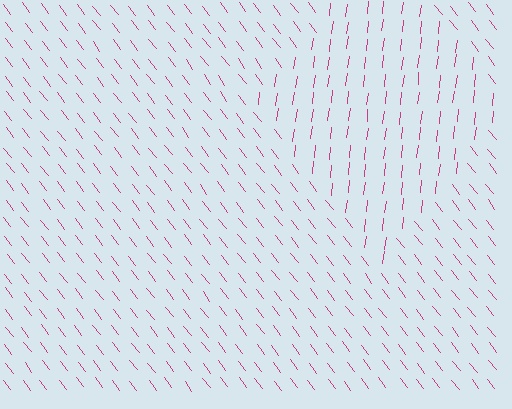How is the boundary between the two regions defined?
The boundary is defined purely by a change in line orientation (approximately 45 degrees difference). All lines are the same color and thickness.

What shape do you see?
I see a diamond.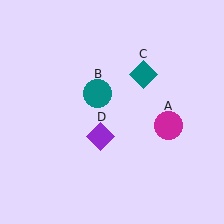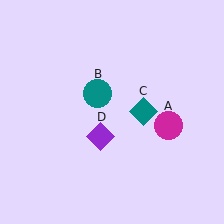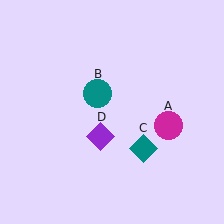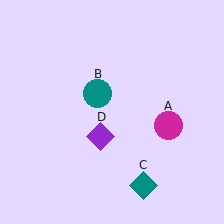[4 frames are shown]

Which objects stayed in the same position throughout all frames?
Magenta circle (object A) and teal circle (object B) and purple diamond (object D) remained stationary.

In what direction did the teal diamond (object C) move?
The teal diamond (object C) moved down.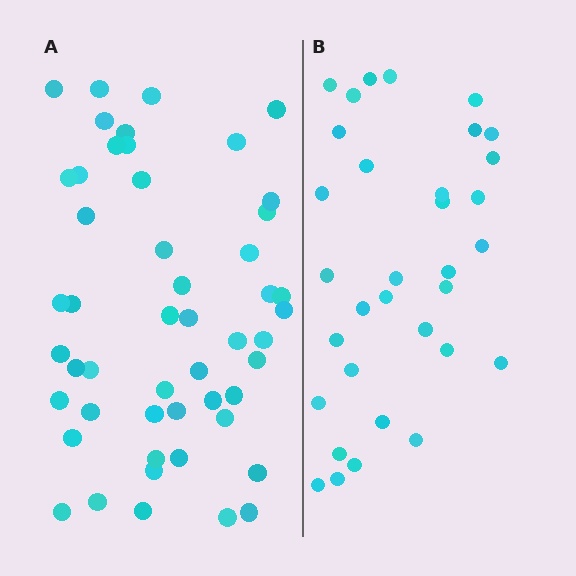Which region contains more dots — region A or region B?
Region A (the left region) has more dots.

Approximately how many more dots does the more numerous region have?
Region A has approximately 15 more dots than region B.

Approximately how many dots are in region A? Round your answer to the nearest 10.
About 50 dots.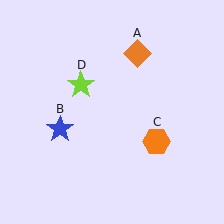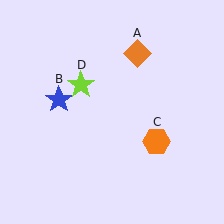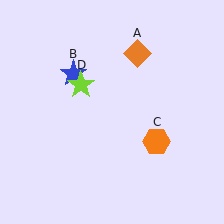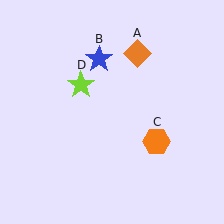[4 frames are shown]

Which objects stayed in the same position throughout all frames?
Orange diamond (object A) and orange hexagon (object C) and lime star (object D) remained stationary.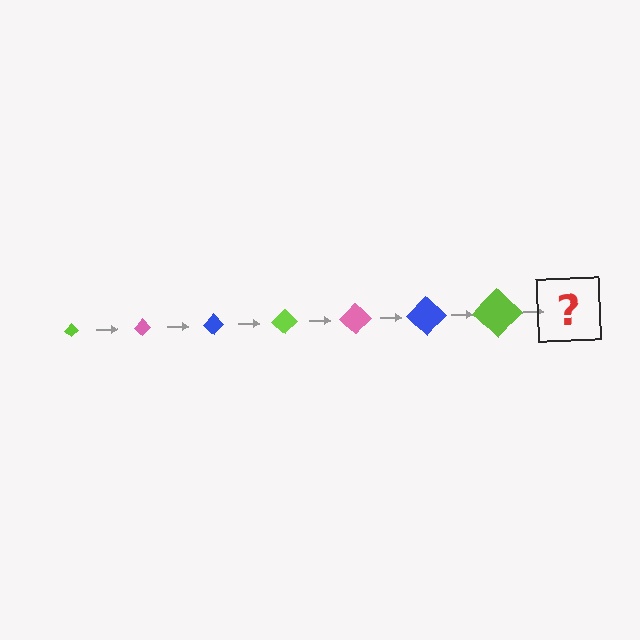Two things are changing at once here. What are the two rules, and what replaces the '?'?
The two rules are that the diamond grows larger each step and the color cycles through lime, pink, and blue. The '?' should be a pink diamond, larger than the previous one.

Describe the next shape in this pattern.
It should be a pink diamond, larger than the previous one.